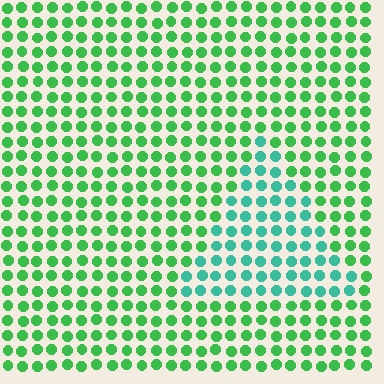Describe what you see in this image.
The image is filled with small green elements in a uniform arrangement. A triangle-shaped region is visible where the elements are tinted to a slightly different hue, forming a subtle color boundary.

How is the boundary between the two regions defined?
The boundary is defined purely by a slight shift in hue (about 38 degrees). Spacing, size, and orientation are identical on both sides.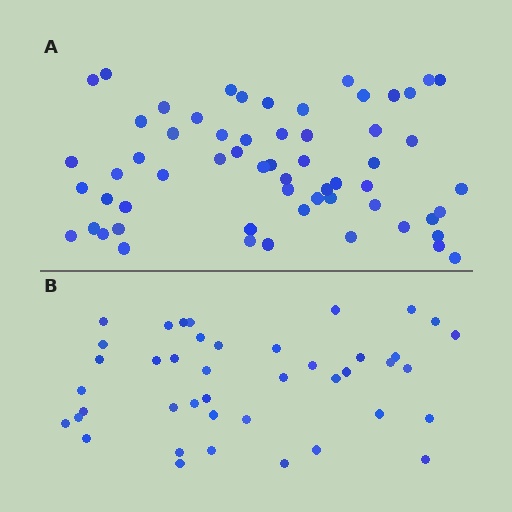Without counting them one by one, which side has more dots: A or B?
Region A (the top region) has more dots.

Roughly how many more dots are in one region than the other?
Region A has approximately 20 more dots than region B.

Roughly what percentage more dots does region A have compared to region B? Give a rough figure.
About 45% more.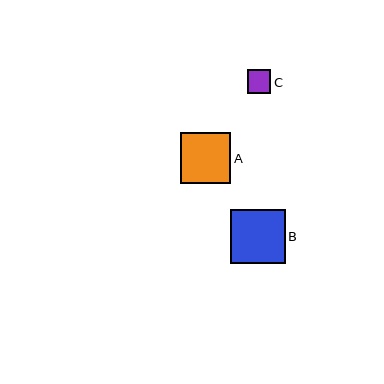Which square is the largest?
Square B is the largest with a size of approximately 55 pixels.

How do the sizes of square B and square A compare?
Square B and square A are approximately the same size.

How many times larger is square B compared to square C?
Square B is approximately 2.3 times the size of square C.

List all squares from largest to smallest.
From largest to smallest: B, A, C.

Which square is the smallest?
Square C is the smallest with a size of approximately 24 pixels.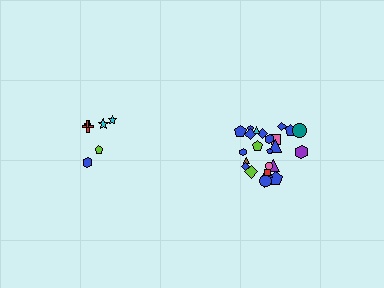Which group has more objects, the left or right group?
The right group.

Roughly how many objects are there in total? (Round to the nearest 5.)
Roughly 30 objects in total.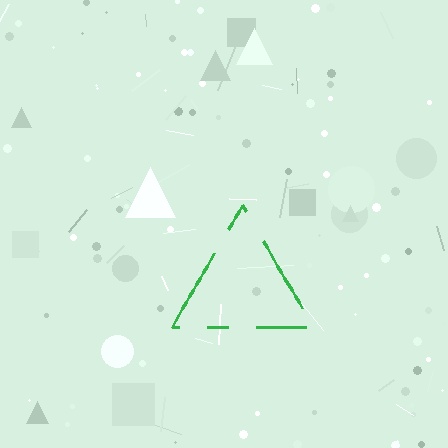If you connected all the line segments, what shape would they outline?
They would outline a triangle.